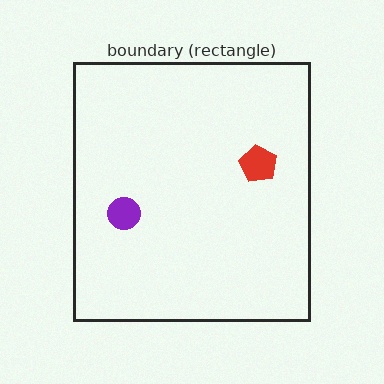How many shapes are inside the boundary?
2 inside, 0 outside.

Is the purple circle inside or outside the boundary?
Inside.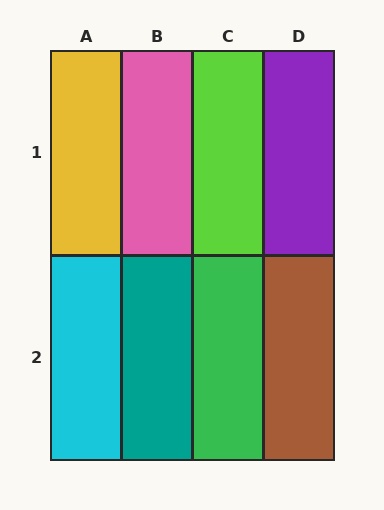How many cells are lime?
1 cell is lime.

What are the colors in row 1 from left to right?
Yellow, pink, lime, purple.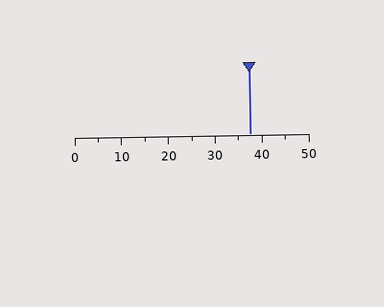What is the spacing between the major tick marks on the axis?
The major ticks are spaced 10 apart.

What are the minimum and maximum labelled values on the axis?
The axis runs from 0 to 50.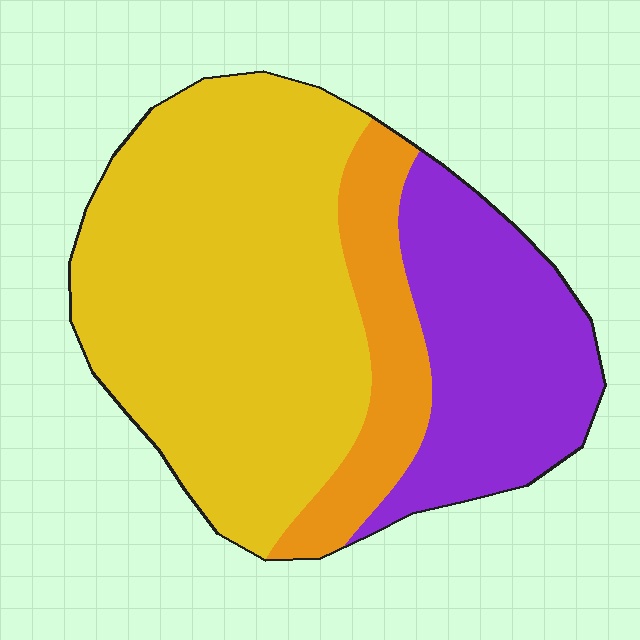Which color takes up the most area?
Yellow, at roughly 60%.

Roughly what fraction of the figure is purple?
Purple takes up about one quarter (1/4) of the figure.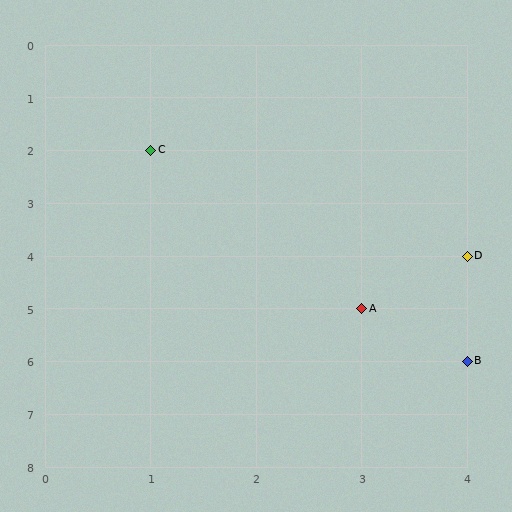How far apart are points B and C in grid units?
Points B and C are 3 columns and 4 rows apart (about 5.0 grid units diagonally).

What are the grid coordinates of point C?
Point C is at grid coordinates (1, 2).